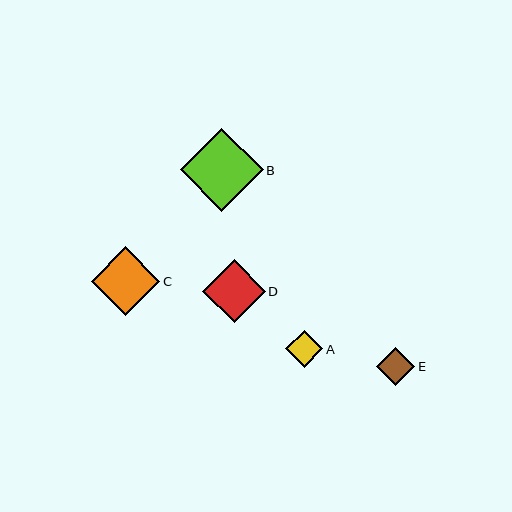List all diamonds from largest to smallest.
From largest to smallest: B, C, D, E, A.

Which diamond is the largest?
Diamond B is the largest with a size of approximately 83 pixels.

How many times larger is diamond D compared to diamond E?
Diamond D is approximately 1.6 times the size of diamond E.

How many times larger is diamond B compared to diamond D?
Diamond B is approximately 1.3 times the size of diamond D.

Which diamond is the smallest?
Diamond A is the smallest with a size of approximately 37 pixels.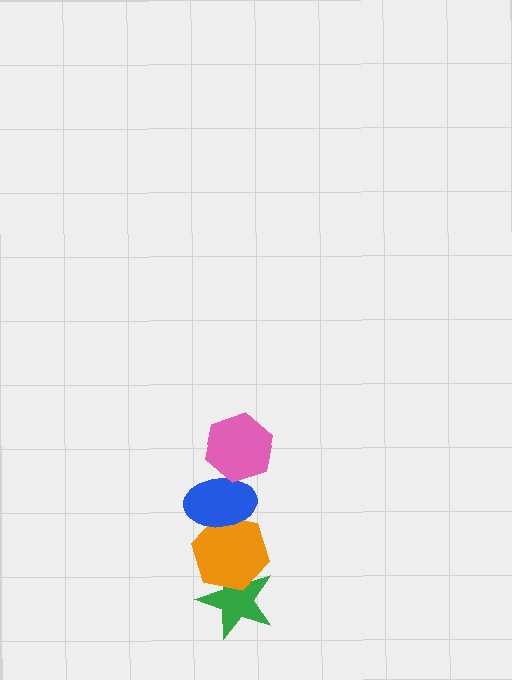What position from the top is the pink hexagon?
The pink hexagon is 1st from the top.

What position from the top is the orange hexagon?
The orange hexagon is 3rd from the top.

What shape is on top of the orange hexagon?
The blue ellipse is on top of the orange hexagon.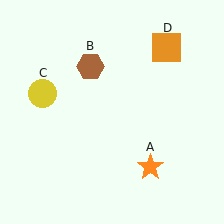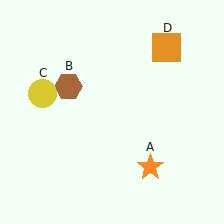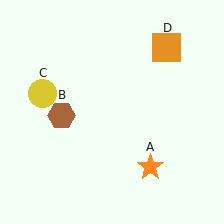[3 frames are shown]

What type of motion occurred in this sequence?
The brown hexagon (object B) rotated counterclockwise around the center of the scene.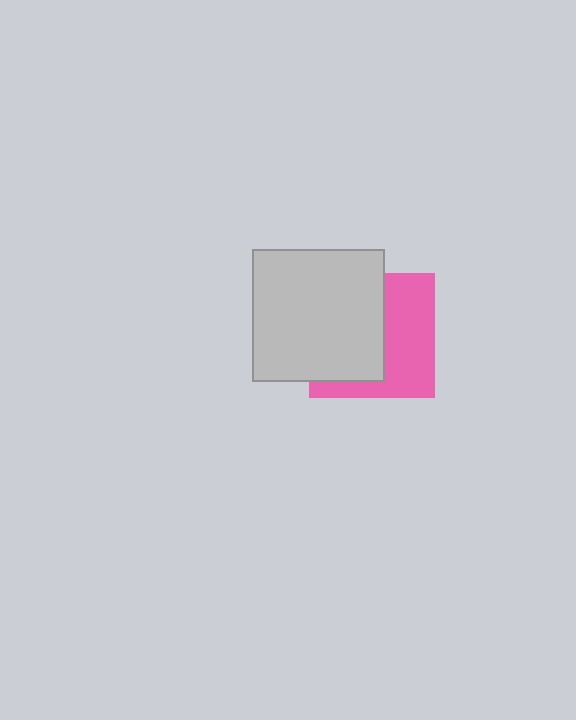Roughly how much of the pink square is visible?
About half of it is visible (roughly 47%).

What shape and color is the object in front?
The object in front is a light gray square.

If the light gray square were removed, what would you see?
You would see the complete pink square.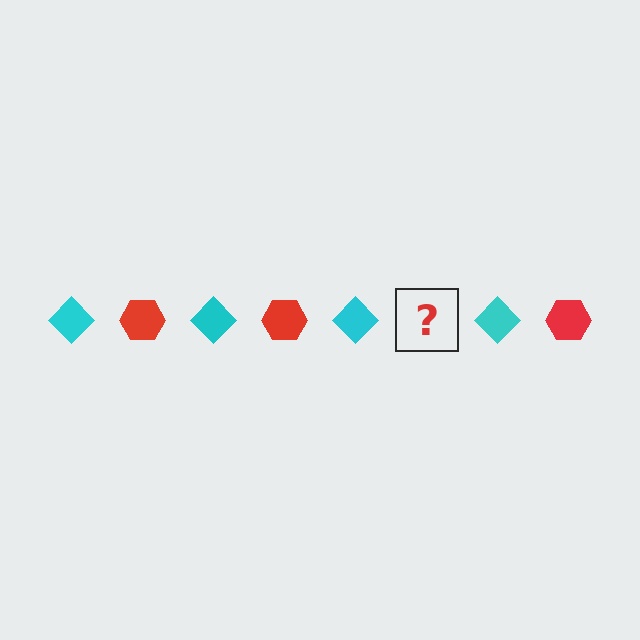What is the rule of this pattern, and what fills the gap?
The rule is that the pattern alternates between cyan diamond and red hexagon. The gap should be filled with a red hexagon.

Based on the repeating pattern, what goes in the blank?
The blank should be a red hexagon.